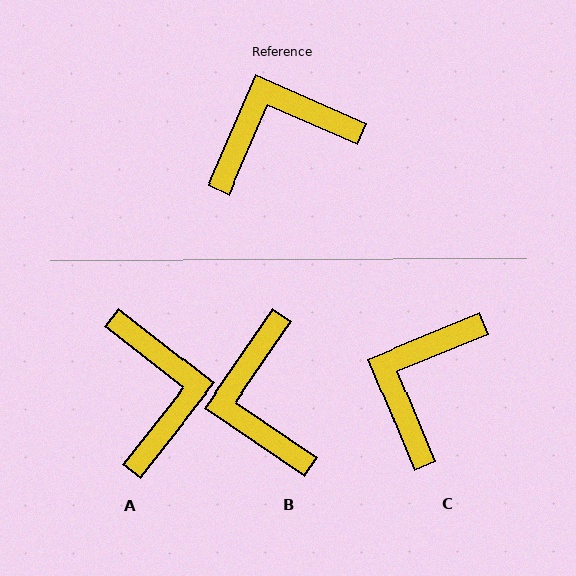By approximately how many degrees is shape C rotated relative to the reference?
Approximately 46 degrees counter-clockwise.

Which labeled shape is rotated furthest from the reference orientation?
A, about 104 degrees away.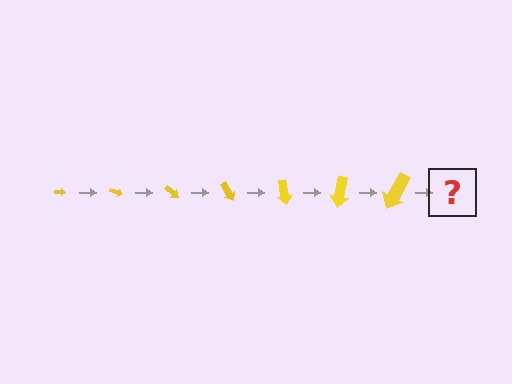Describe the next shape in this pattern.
It should be an arrow, larger than the previous one and rotated 140 degrees from the start.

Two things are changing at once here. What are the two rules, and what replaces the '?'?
The two rules are that the arrow grows larger each step and it rotates 20 degrees each step. The '?' should be an arrow, larger than the previous one and rotated 140 degrees from the start.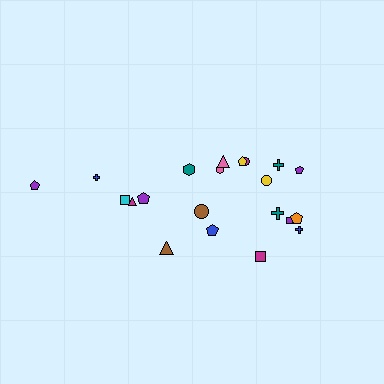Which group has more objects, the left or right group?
The right group.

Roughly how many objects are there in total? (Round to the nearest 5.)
Roughly 20 objects in total.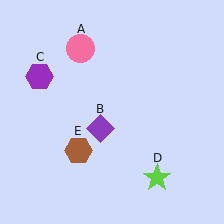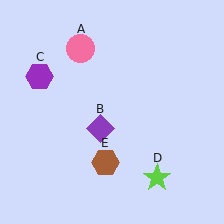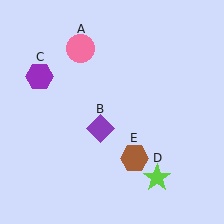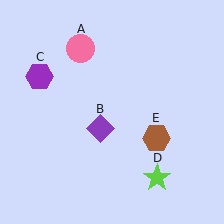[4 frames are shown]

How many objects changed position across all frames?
1 object changed position: brown hexagon (object E).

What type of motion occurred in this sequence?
The brown hexagon (object E) rotated counterclockwise around the center of the scene.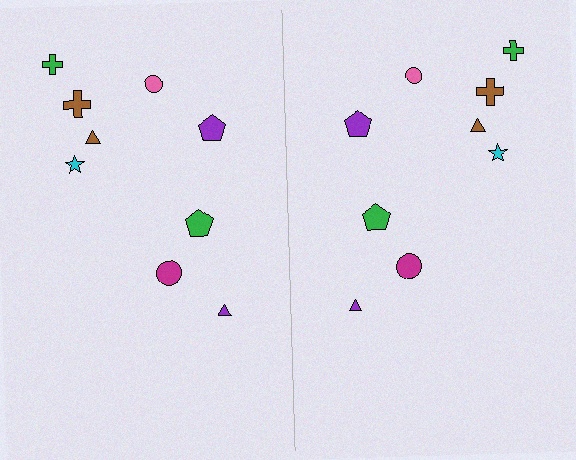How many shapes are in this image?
There are 18 shapes in this image.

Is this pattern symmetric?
Yes, this pattern has bilateral (reflection) symmetry.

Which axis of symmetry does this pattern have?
The pattern has a vertical axis of symmetry running through the center of the image.